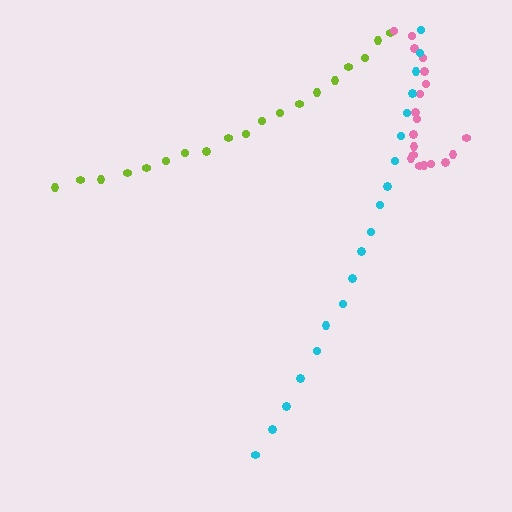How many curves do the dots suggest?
There are 3 distinct paths.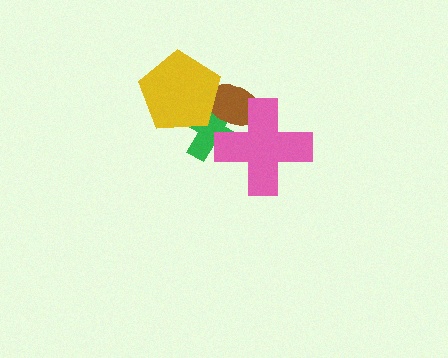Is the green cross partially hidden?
Yes, it is partially covered by another shape.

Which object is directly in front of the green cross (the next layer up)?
The brown ellipse is directly in front of the green cross.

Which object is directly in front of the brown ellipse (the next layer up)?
The yellow pentagon is directly in front of the brown ellipse.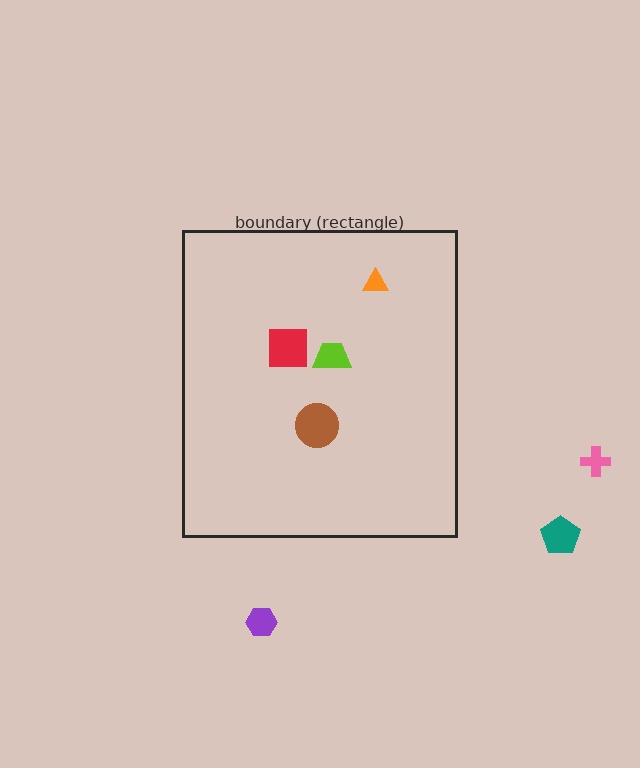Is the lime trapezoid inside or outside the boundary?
Inside.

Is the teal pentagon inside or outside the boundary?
Outside.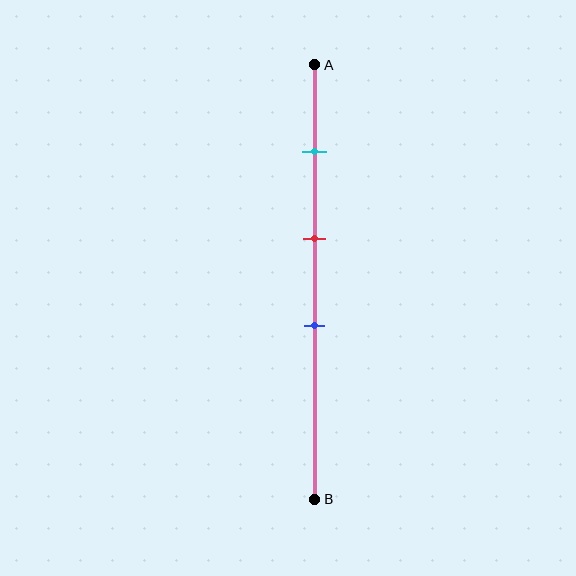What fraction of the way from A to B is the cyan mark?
The cyan mark is approximately 20% (0.2) of the way from A to B.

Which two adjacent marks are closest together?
The red and blue marks are the closest adjacent pair.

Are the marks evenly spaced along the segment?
Yes, the marks are approximately evenly spaced.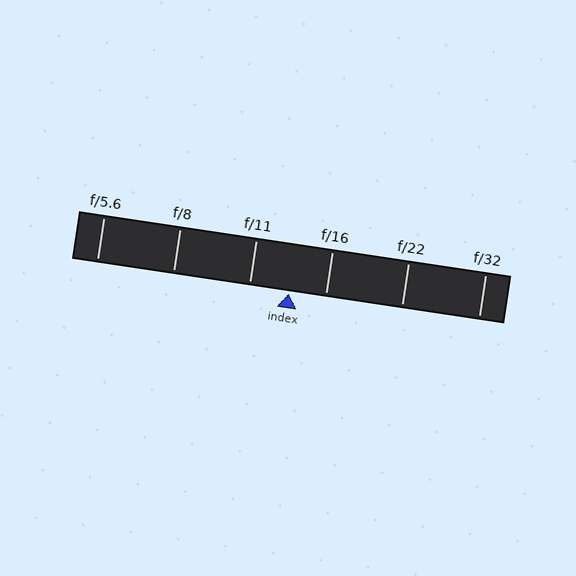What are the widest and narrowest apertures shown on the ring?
The widest aperture shown is f/5.6 and the narrowest is f/32.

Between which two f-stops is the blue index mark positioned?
The index mark is between f/11 and f/16.